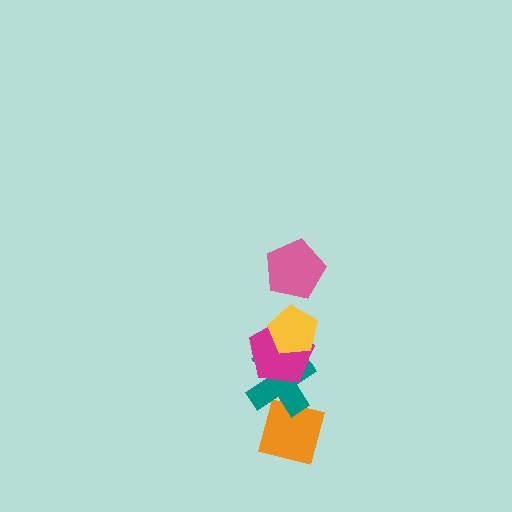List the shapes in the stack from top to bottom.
From top to bottom: the pink pentagon, the yellow pentagon, the magenta pentagon, the teal cross, the orange square.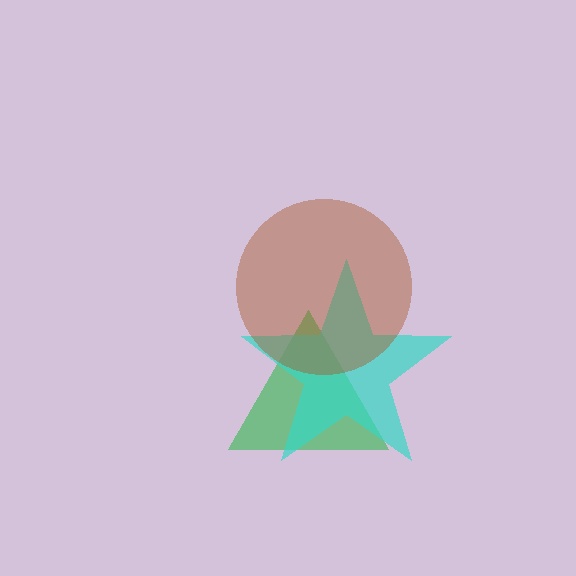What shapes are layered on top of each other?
The layered shapes are: a green triangle, a cyan star, a brown circle.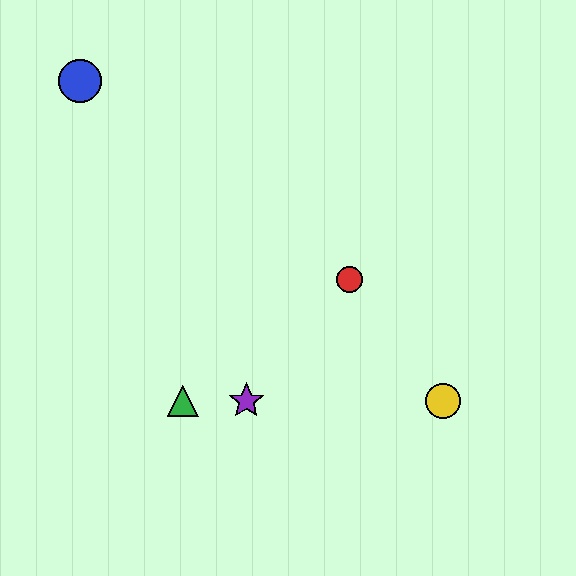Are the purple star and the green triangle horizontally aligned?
Yes, both are at y≈401.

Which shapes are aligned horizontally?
The green triangle, the yellow circle, the purple star are aligned horizontally.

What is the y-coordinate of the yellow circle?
The yellow circle is at y≈401.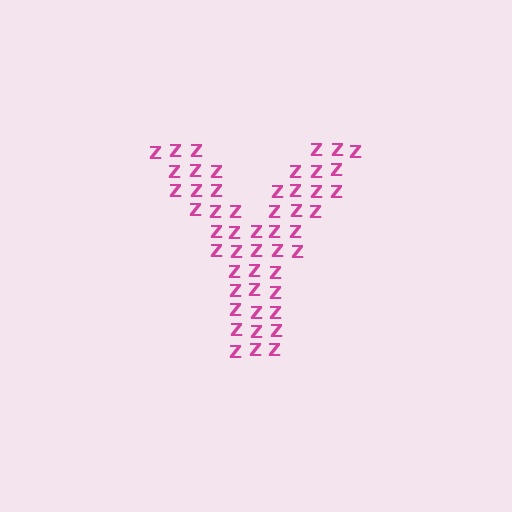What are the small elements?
The small elements are letter Z's.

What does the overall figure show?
The overall figure shows the letter Y.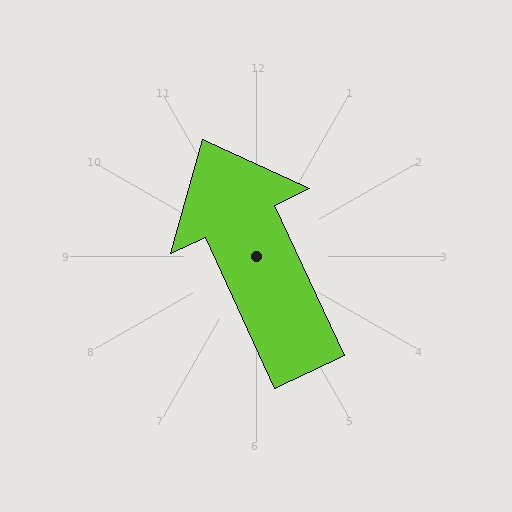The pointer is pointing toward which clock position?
Roughly 11 o'clock.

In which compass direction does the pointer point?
Northwest.